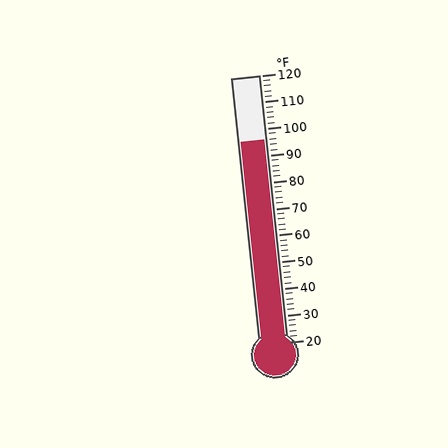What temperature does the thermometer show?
The thermometer shows approximately 96°F.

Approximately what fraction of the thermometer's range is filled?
The thermometer is filled to approximately 75% of its range.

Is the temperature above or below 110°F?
The temperature is below 110°F.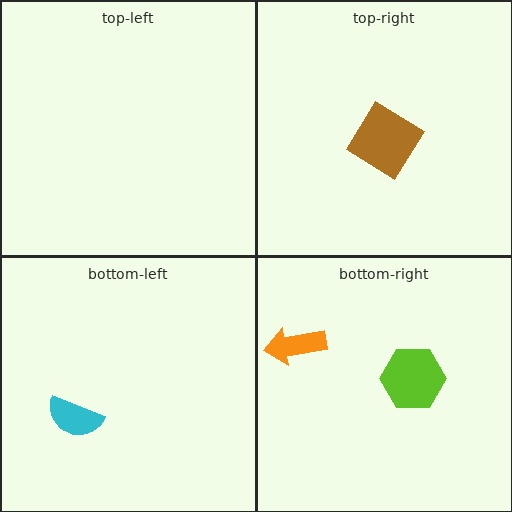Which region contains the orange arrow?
The bottom-right region.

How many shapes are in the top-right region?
1.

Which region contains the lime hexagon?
The bottom-right region.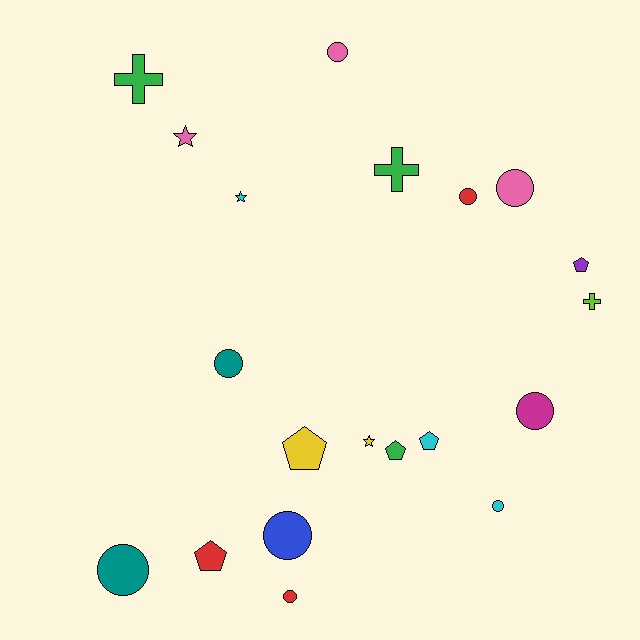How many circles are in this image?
There are 9 circles.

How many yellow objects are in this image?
There are 2 yellow objects.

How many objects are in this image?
There are 20 objects.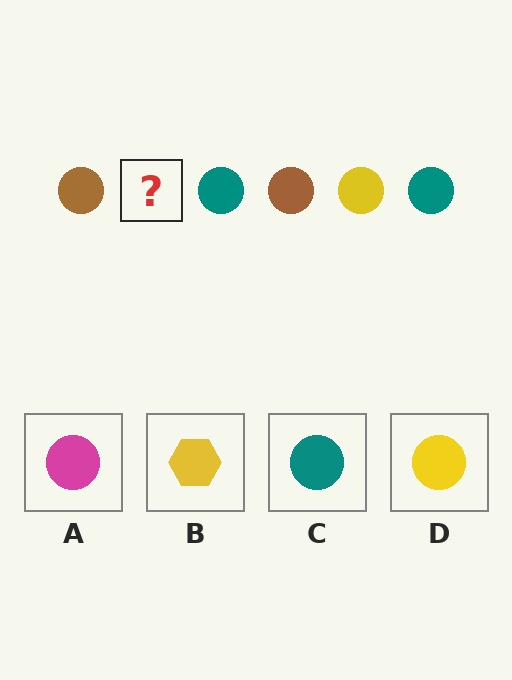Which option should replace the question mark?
Option D.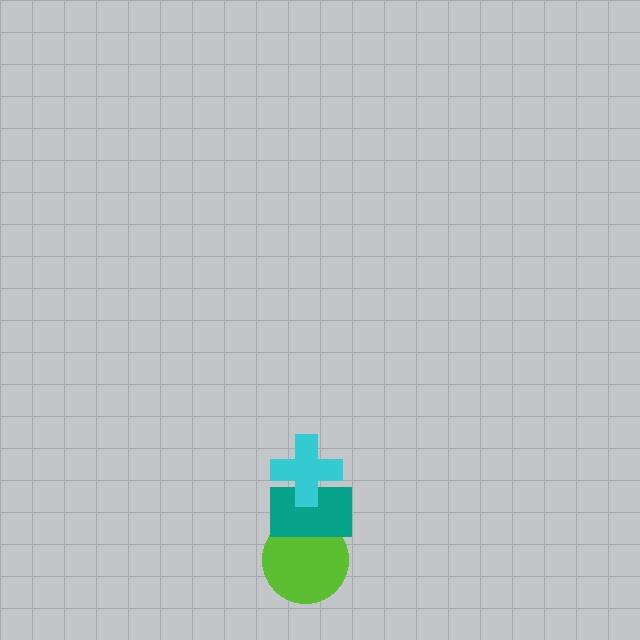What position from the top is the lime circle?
The lime circle is 3rd from the top.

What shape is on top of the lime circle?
The teal rectangle is on top of the lime circle.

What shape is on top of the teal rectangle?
The cyan cross is on top of the teal rectangle.